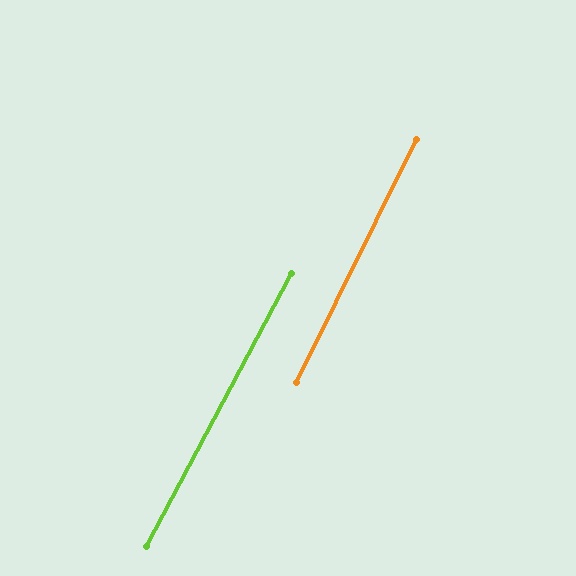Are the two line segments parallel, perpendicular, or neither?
Parallel — their directions differ by only 1.7°.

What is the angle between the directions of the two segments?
Approximately 2 degrees.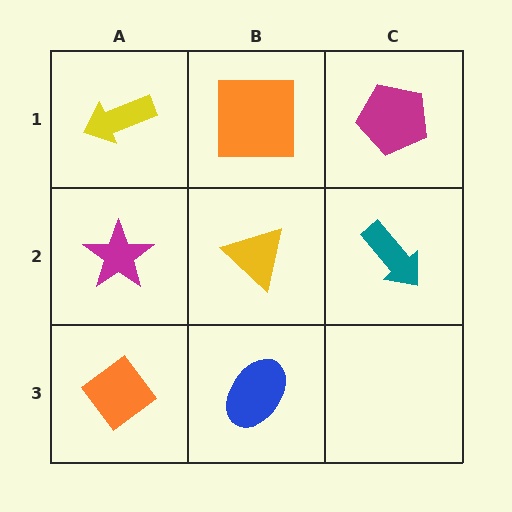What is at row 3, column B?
A blue ellipse.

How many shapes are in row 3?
2 shapes.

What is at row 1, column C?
A magenta pentagon.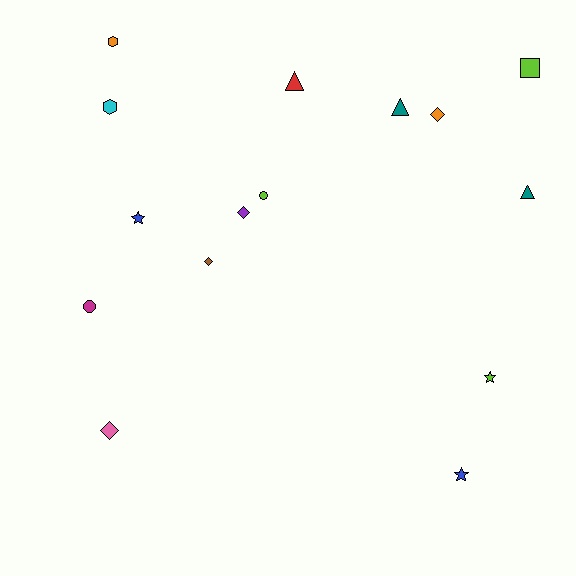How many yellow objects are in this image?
There are no yellow objects.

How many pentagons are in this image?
There are no pentagons.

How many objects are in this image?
There are 15 objects.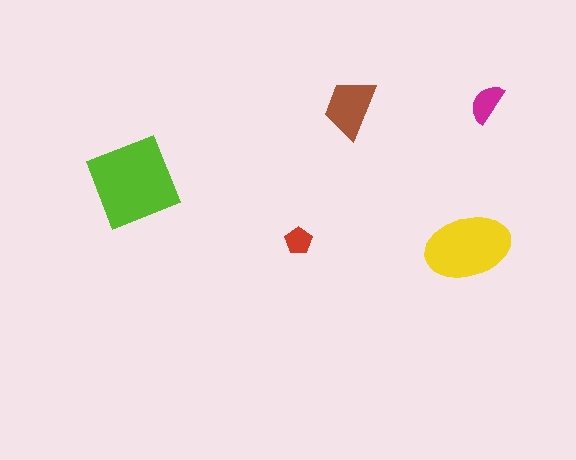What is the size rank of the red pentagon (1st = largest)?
5th.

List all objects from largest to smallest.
The lime diamond, the yellow ellipse, the brown trapezoid, the magenta semicircle, the red pentagon.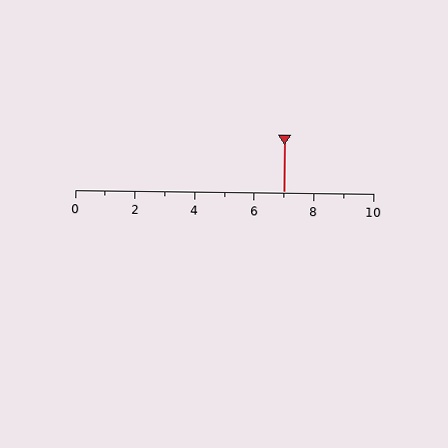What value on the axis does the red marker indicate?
The marker indicates approximately 7.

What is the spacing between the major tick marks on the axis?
The major ticks are spaced 2 apart.